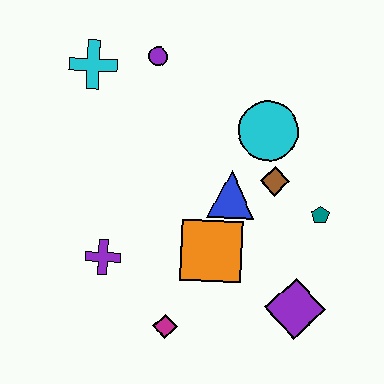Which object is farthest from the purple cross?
The teal pentagon is farthest from the purple cross.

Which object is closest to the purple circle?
The cyan cross is closest to the purple circle.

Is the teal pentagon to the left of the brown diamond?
No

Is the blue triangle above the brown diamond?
No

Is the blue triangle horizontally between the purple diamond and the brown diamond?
No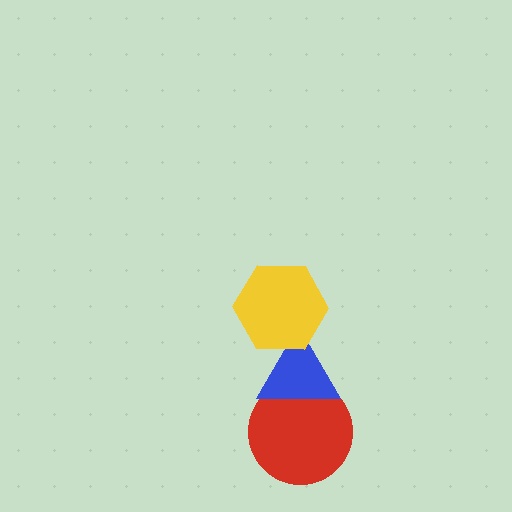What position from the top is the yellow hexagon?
The yellow hexagon is 1st from the top.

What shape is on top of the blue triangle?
The yellow hexagon is on top of the blue triangle.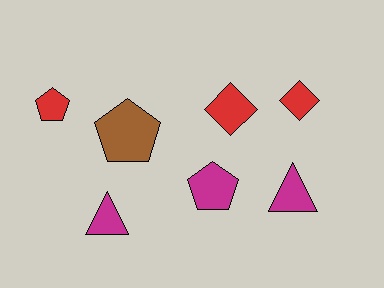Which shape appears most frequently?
Pentagon, with 3 objects.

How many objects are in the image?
There are 7 objects.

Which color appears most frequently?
Magenta, with 3 objects.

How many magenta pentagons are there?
There is 1 magenta pentagon.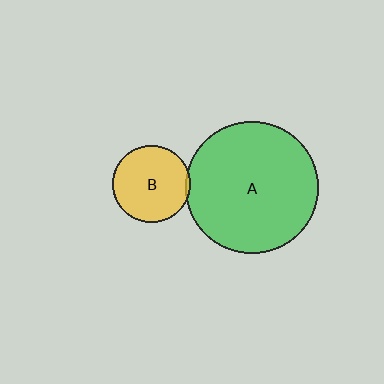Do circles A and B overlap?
Yes.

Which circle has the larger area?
Circle A (green).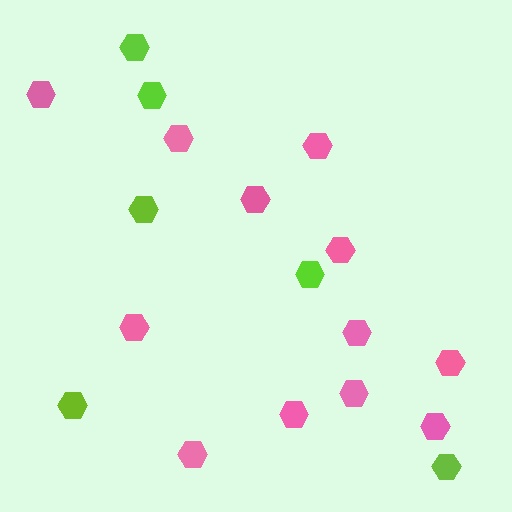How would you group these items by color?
There are 2 groups: one group of pink hexagons (12) and one group of lime hexagons (6).